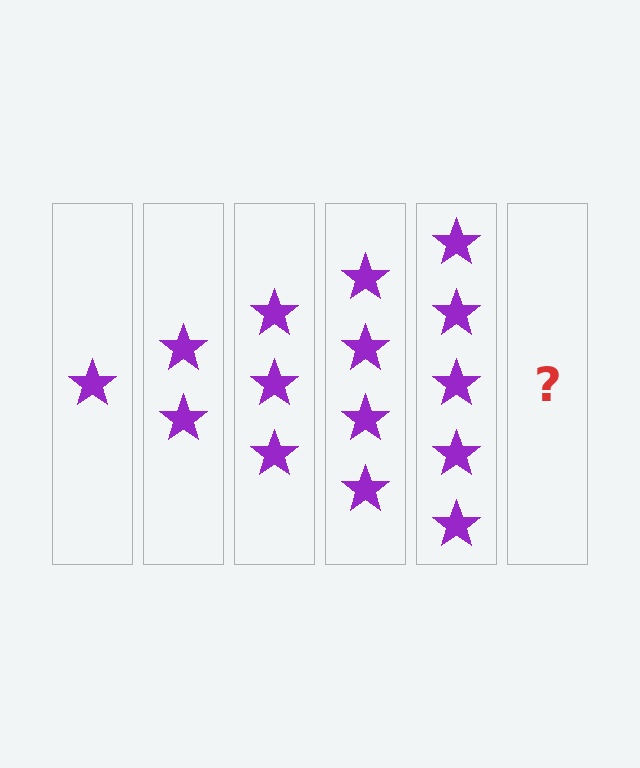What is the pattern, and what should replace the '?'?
The pattern is that each step adds one more star. The '?' should be 6 stars.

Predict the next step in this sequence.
The next step is 6 stars.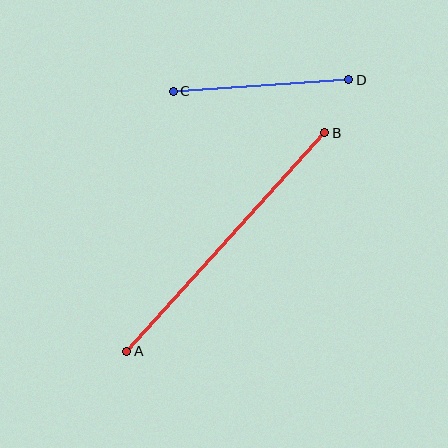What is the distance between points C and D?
The distance is approximately 176 pixels.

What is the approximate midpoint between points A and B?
The midpoint is at approximately (226, 242) pixels.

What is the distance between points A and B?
The distance is approximately 295 pixels.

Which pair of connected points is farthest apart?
Points A and B are farthest apart.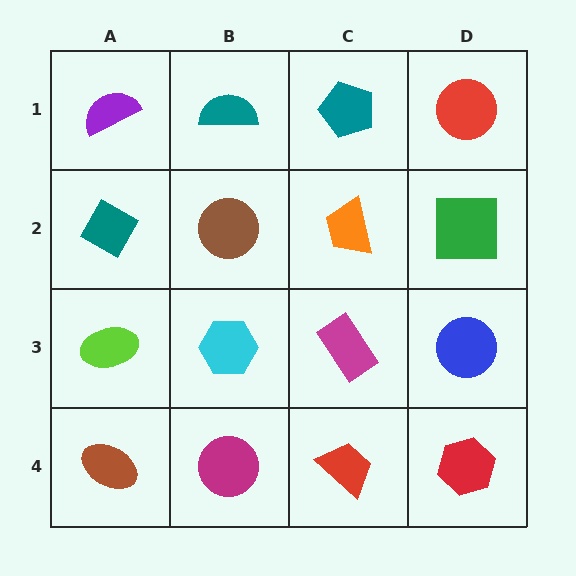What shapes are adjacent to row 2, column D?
A red circle (row 1, column D), a blue circle (row 3, column D), an orange trapezoid (row 2, column C).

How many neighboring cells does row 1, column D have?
2.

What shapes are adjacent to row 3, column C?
An orange trapezoid (row 2, column C), a red trapezoid (row 4, column C), a cyan hexagon (row 3, column B), a blue circle (row 3, column D).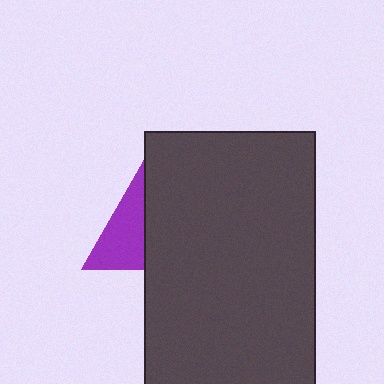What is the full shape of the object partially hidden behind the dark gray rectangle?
The partially hidden object is a purple triangle.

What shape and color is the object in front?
The object in front is a dark gray rectangle.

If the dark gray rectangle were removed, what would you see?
You would see the complete purple triangle.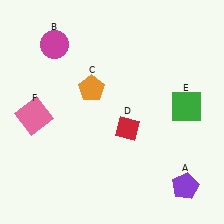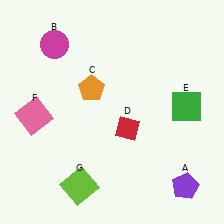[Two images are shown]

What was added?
A lime square (G) was added in Image 2.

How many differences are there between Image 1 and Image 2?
There is 1 difference between the two images.